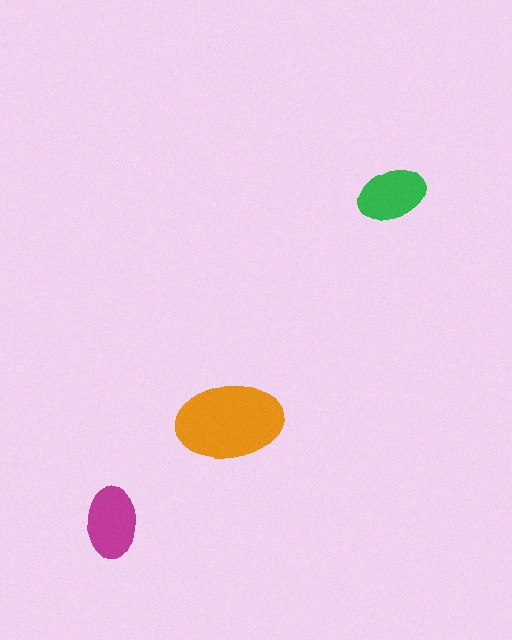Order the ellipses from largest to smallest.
the orange one, the magenta one, the green one.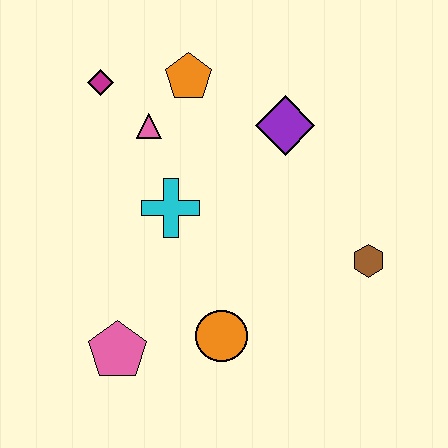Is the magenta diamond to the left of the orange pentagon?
Yes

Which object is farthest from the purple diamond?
The pink pentagon is farthest from the purple diamond.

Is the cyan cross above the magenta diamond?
No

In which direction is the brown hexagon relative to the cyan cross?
The brown hexagon is to the right of the cyan cross.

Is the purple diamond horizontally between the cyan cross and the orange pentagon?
No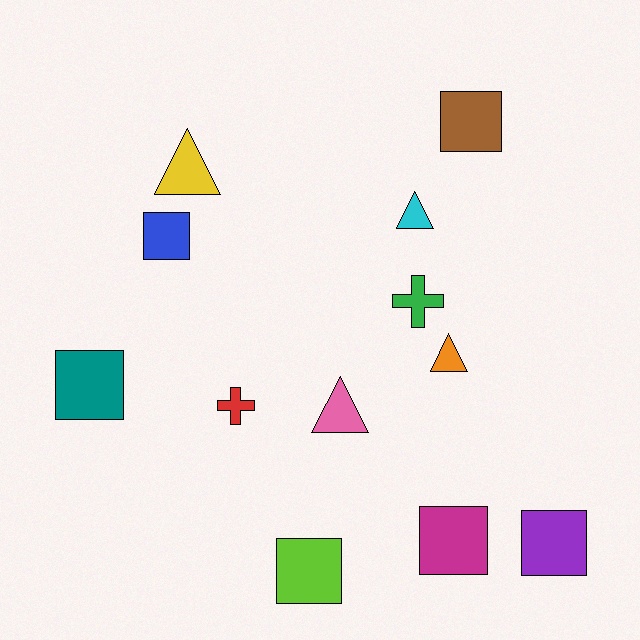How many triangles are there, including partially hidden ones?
There are 4 triangles.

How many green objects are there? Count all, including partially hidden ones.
There is 1 green object.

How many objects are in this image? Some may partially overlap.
There are 12 objects.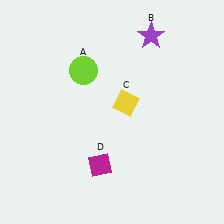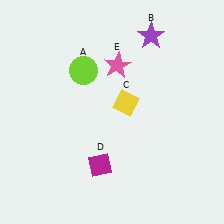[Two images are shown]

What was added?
A pink star (E) was added in Image 2.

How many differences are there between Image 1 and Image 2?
There is 1 difference between the two images.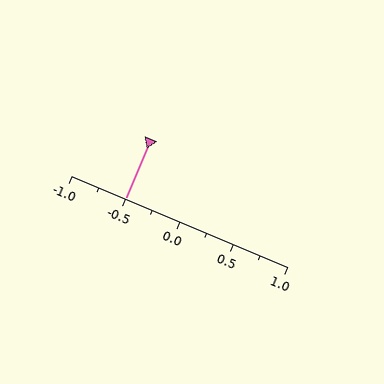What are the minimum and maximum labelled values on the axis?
The axis runs from -1.0 to 1.0.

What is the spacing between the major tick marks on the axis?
The major ticks are spaced 0.5 apart.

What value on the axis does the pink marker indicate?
The marker indicates approximately -0.5.